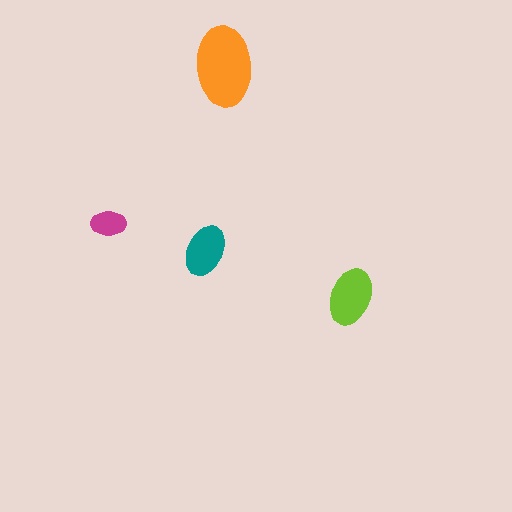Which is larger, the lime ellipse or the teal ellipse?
The lime one.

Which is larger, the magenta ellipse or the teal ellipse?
The teal one.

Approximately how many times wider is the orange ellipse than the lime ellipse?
About 1.5 times wider.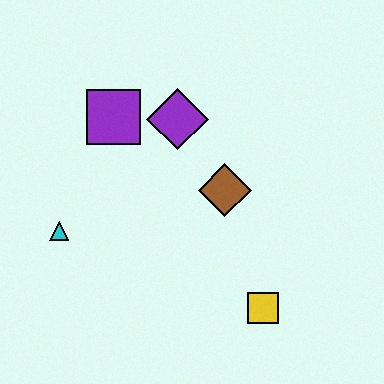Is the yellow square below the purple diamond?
Yes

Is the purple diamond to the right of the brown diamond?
No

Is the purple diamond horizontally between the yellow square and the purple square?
Yes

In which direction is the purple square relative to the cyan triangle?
The purple square is above the cyan triangle.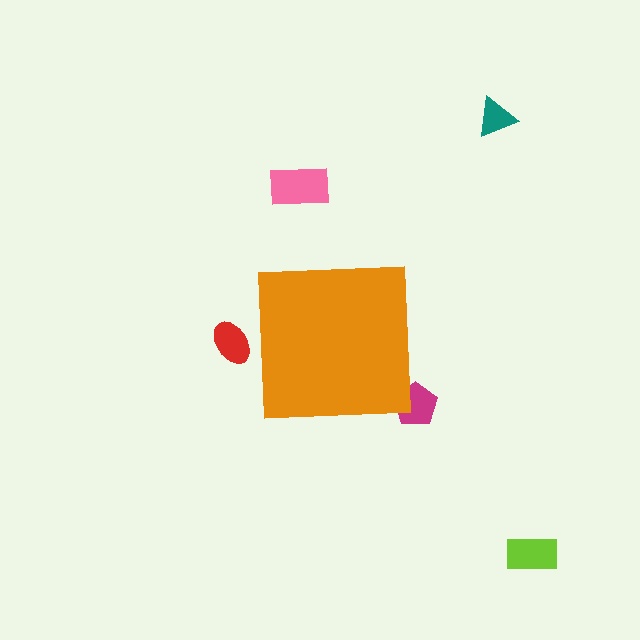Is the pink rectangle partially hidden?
No, the pink rectangle is fully visible.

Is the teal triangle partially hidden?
No, the teal triangle is fully visible.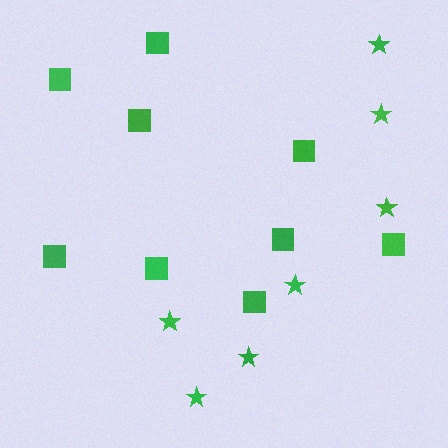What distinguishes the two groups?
There are 2 groups: one group of stars (7) and one group of squares (9).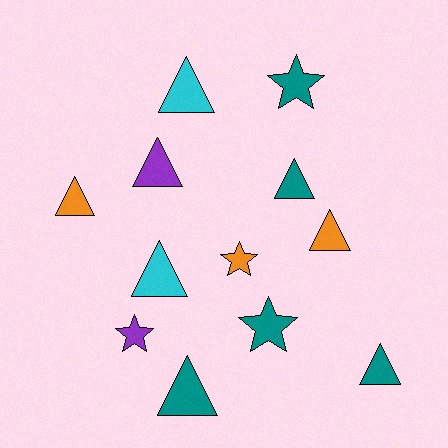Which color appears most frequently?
Teal, with 5 objects.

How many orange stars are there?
There is 1 orange star.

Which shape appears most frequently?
Triangle, with 8 objects.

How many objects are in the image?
There are 12 objects.